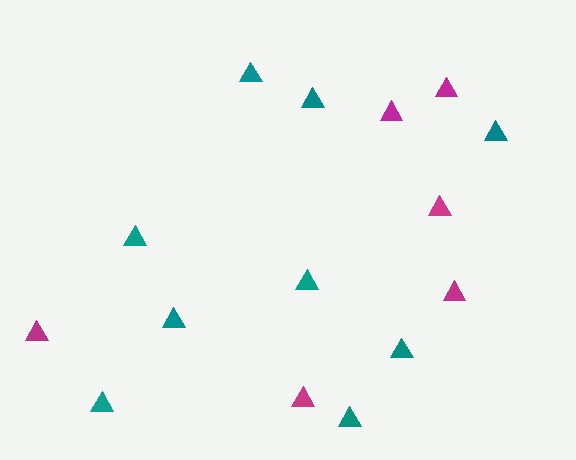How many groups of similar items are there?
There are 2 groups: one group of magenta triangles (6) and one group of teal triangles (9).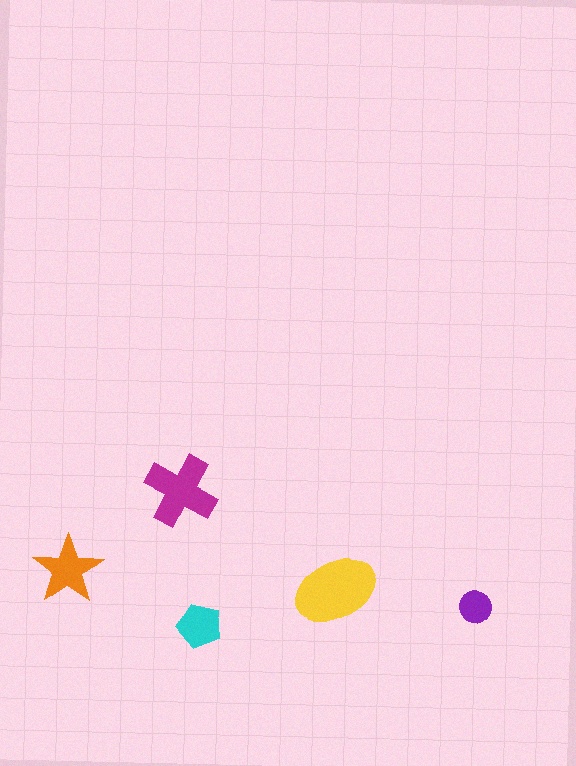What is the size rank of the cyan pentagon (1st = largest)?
4th.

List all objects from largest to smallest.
The yellow ellipse, the magenta cross, the orange star, the cyan pentagon, the purple circle.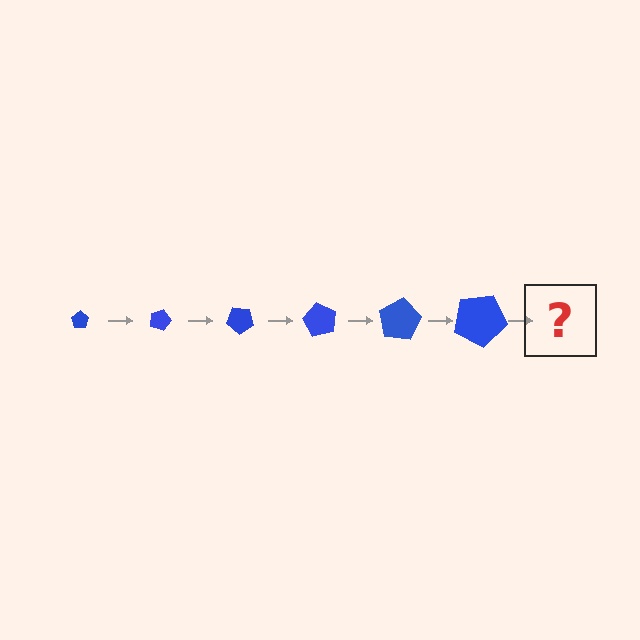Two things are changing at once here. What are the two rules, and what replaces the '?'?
The two rules are that the pentagon grows larger each step and it rotates 20 degrees each step. The '?' should be a pentagon, larger than the previous one and rotated 120 degrees from the start.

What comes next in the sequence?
The next element should be a pentagon, larger than the previous one and rotated 120 degrees from the start.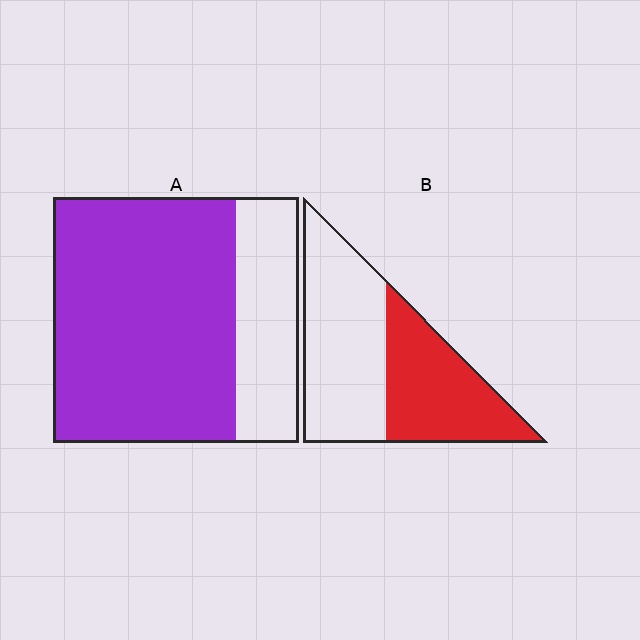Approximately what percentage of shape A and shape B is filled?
A is approximately 75% and B is approximately 45%.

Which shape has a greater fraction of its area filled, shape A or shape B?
Shape A.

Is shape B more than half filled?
No.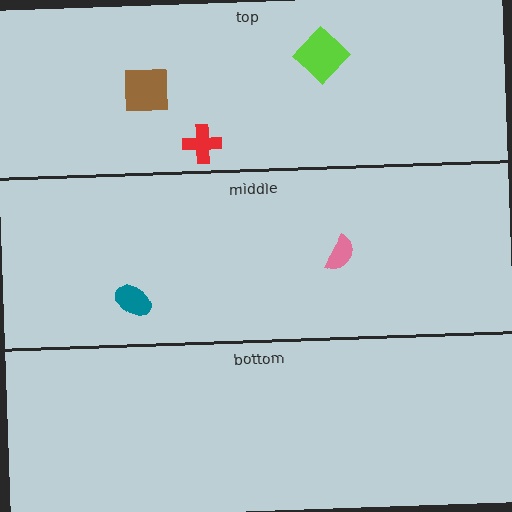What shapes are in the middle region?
The teal ellipse, the pink semicircle.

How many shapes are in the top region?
3.